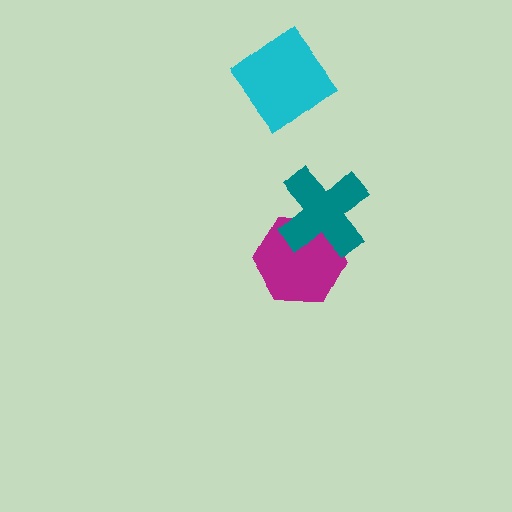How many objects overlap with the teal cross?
1 object overlaps with the teal cross.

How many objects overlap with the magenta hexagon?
1 object overlaps with the magenta hexagon.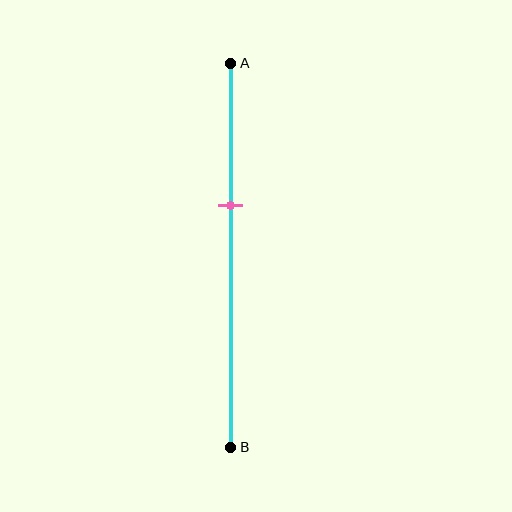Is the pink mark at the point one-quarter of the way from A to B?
No, the mark is at about 35% from A, not at the 25% one-quarter point.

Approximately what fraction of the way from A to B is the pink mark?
The pink mark is approximately 35% of the way from A to B.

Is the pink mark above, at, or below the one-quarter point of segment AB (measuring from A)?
The pink mark is below the one-quarter point of segment AB.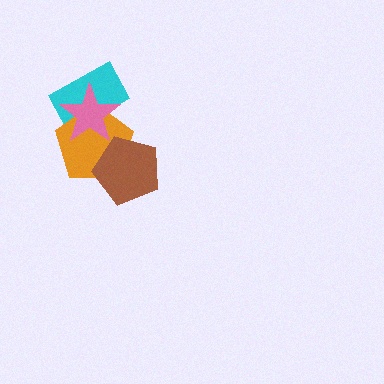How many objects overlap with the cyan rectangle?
2 objects overlap with the cyan rectangle.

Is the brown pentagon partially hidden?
No, no other shape covers it.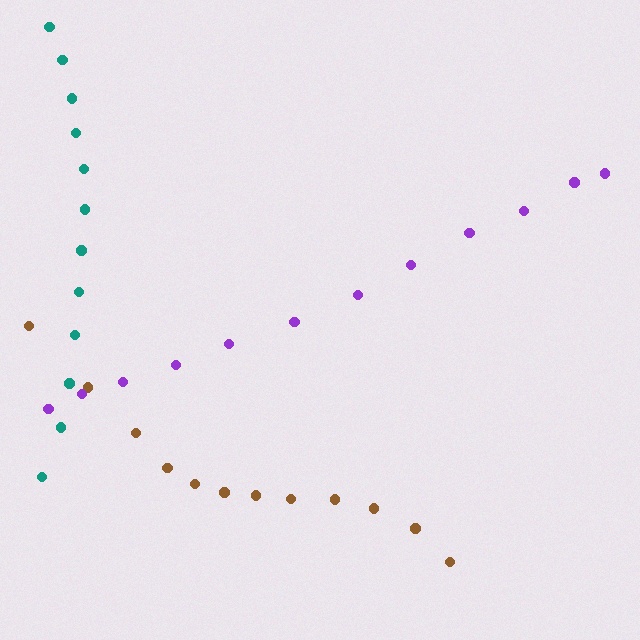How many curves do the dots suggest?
There are 3 distinct paths.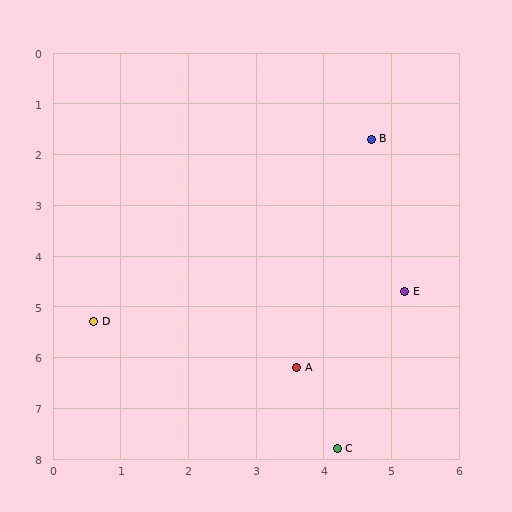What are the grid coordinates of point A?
Point A is at approximately (3.6, 6.2).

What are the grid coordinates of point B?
Point B is at approximately (4.7, 1.7).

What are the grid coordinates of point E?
Point E is at approximately (5.2, 4.7).